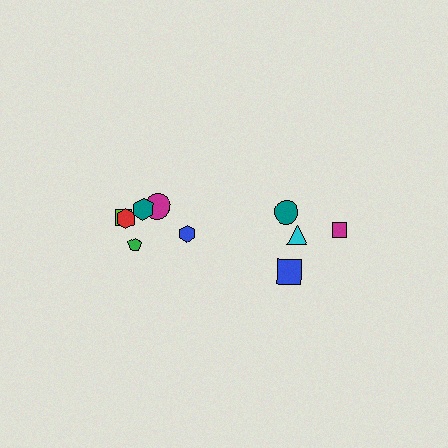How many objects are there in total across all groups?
There are 10 objects.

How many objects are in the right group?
There are 4 objects.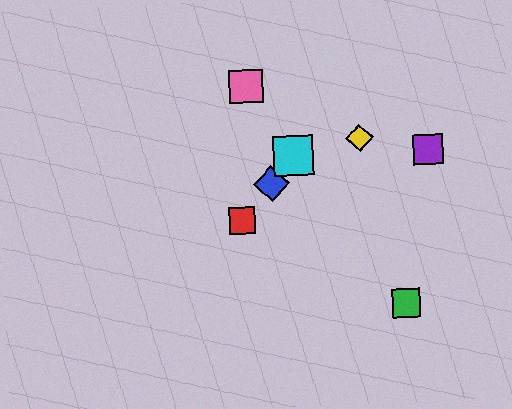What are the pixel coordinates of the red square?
The red square is at (242, 221).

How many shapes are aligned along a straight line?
4 shapes (the red square, the blue diamond, the orange diamond, the cyan square) are aligned along a straight line.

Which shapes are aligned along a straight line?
The red square, the blue diamond, the orange diamond, the cyan square are aligned along a straight line.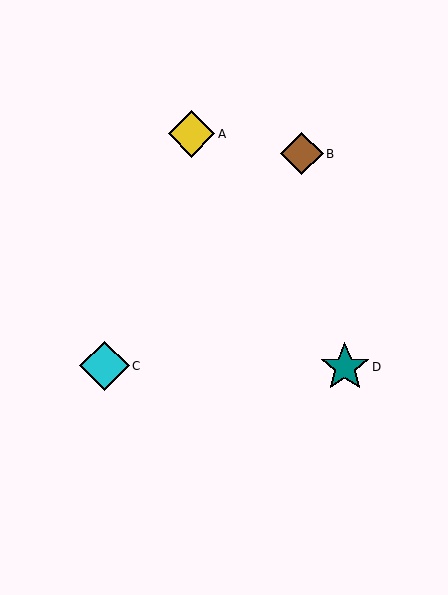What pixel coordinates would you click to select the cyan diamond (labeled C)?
Click at (105, 366) to select the cyan diamond C.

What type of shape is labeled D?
Shape D is a teal star.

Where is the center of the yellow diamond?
The center of the yellow diamond is at (191, 134).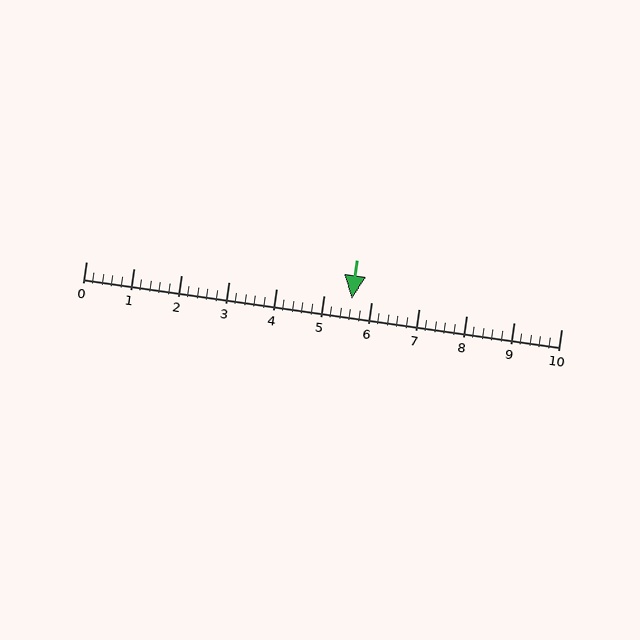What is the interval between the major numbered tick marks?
The major tick marks are spaced 1 units apart.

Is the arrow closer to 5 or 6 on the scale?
The arrow is closer to 6.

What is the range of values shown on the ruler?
The ruler shows values from 0 to 10.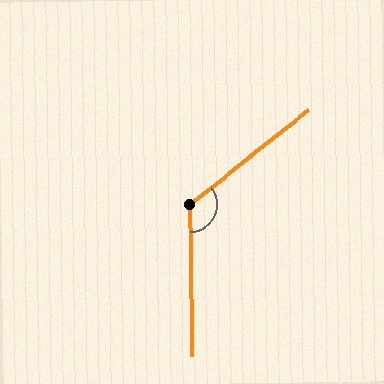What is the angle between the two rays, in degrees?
Approximately 128 degrees.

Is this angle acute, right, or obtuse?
It is obtuse.